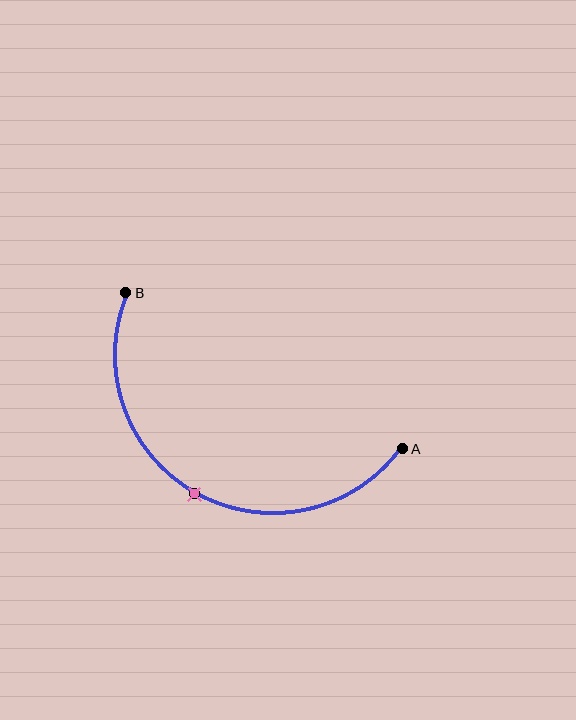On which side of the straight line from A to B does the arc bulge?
The arc bulges below the straight line connecting A and B.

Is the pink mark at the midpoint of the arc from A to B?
Yes. The pink mark lies on the arc at equal arc-length from both A and B — it is the arc midpoint.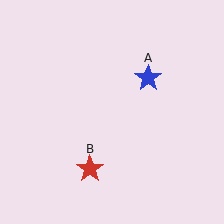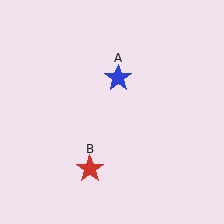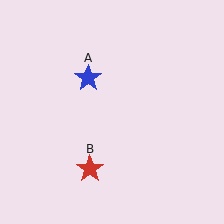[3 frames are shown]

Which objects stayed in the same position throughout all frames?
Red star (object B) remained stationary.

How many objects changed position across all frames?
1 object changed position: blue star (object A).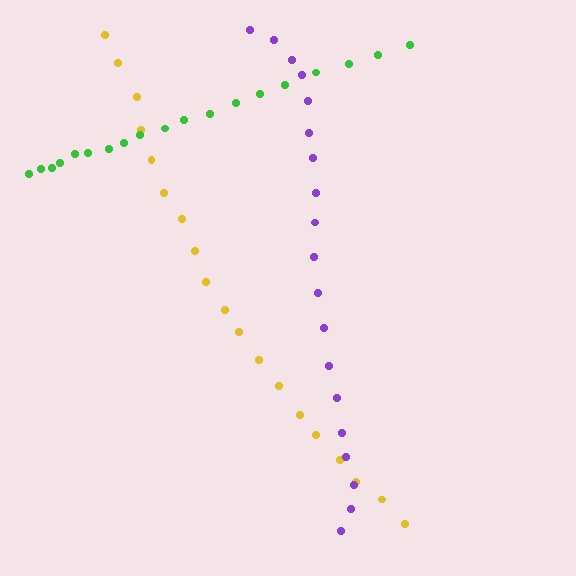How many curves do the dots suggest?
There are 3 distinct paths.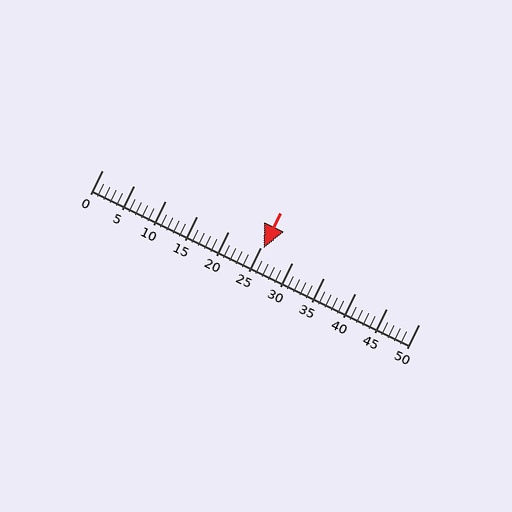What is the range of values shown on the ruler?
The ruler shows values from 0 to 50.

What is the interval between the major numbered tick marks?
The major tick marks are spaced 5 units apart.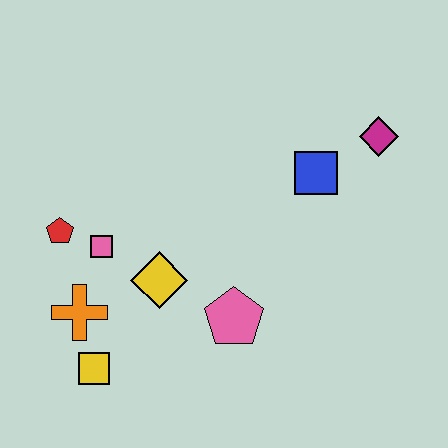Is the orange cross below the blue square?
Yes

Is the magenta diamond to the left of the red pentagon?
No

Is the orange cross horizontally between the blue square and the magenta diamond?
No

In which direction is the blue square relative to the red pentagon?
The blue square is to the right of the red pentagon.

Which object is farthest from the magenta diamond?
The yellow square is farthest from the magenta diamond.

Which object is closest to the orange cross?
The yellow square is closest to the orange cross.